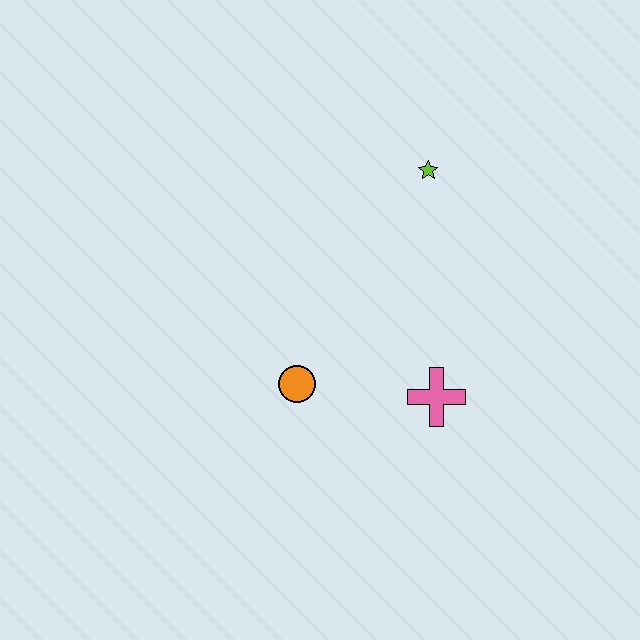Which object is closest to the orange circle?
The pink cross is closest to the orange circle.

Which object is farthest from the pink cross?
The lime star is farthest from the pink cross.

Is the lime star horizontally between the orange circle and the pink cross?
Yes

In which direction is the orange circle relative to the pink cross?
The orange circle is to the left of the pink cross.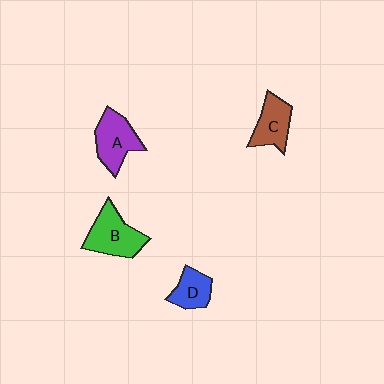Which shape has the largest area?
Shape B (green).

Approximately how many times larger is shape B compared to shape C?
Approximately 1.3 times.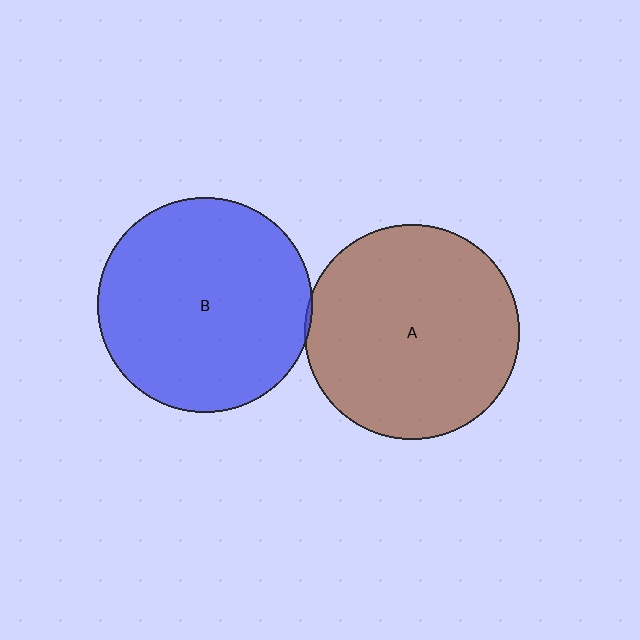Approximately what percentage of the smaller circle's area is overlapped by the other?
Approximately 5%.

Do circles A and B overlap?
Yes.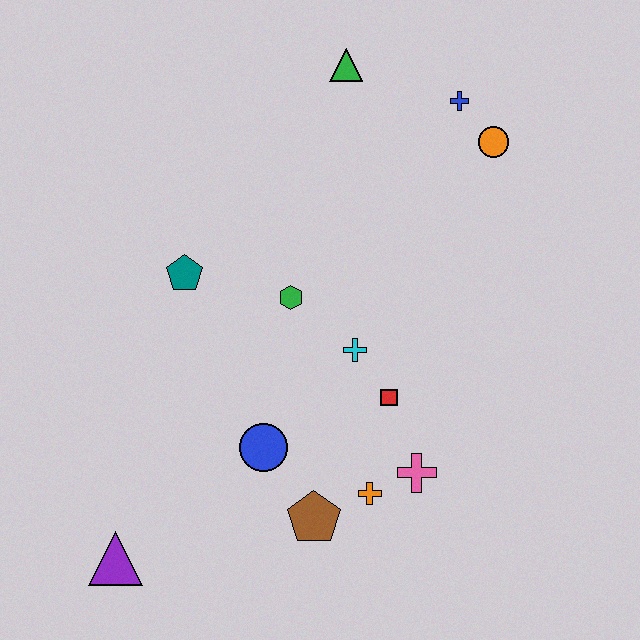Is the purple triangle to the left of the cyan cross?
Yes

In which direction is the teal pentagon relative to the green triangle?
The teal pentagon is below the green triangle.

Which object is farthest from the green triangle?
The purple triangle is farthest from the green triangle.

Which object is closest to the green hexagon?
The cyan cross is closest to the green hexagon.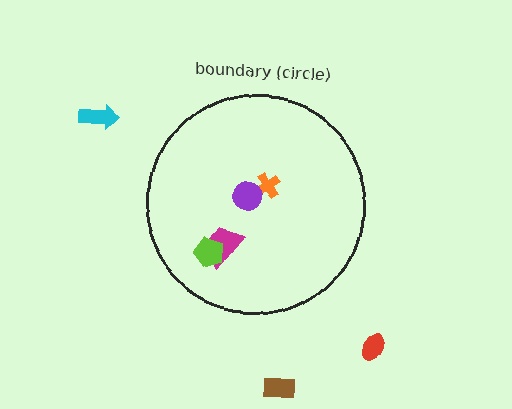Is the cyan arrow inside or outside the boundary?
Outside.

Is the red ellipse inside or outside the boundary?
Outside.